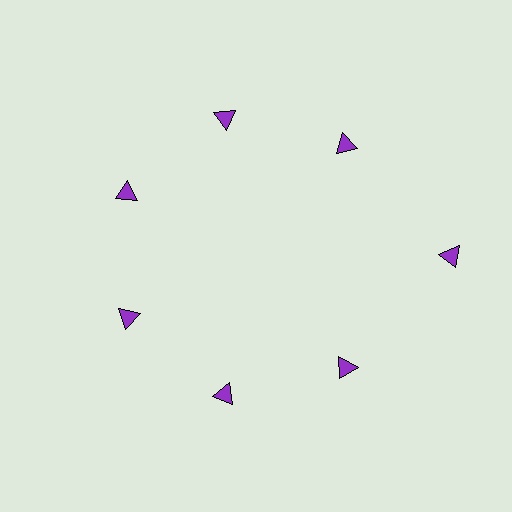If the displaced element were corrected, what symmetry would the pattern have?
It would have 7-fold rotational symmetry — the pattern would map onto itself every 51 degrees.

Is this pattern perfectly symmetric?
No. The 7 purple triangles are arranged in a ring, but one element near the 3 o'clock position is pushed outward from the center, breaking the 7-fold rotational symmetry.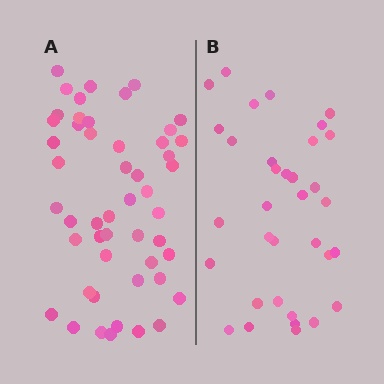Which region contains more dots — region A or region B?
Region A (the left region) has more dots.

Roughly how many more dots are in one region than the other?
Region A has approximately 15 more dots than region B.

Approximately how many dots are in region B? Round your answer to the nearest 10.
About 30 dots. (The exact count is 34, which rounds to 30.)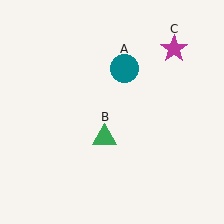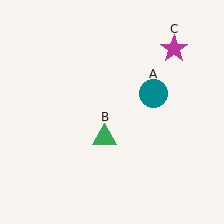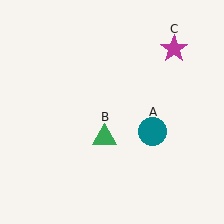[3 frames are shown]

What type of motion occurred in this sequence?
The teal circle (object A) rotated clockwise around the center of the scene.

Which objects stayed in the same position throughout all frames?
Green triangle (object B) and magenta star (object C) remained stationary.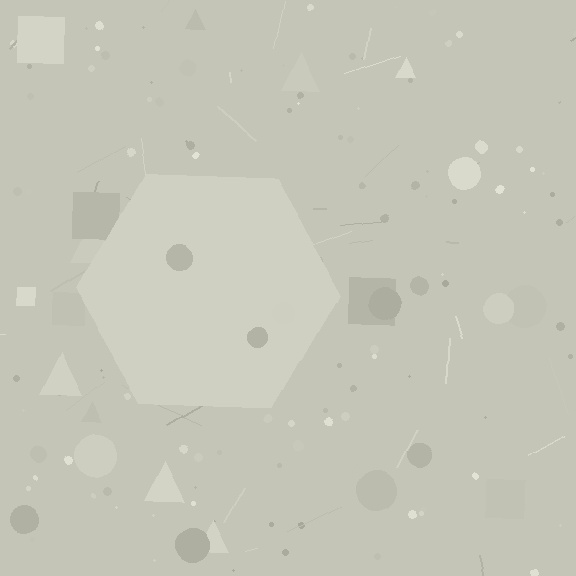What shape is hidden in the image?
A hexagon is hidden in the image.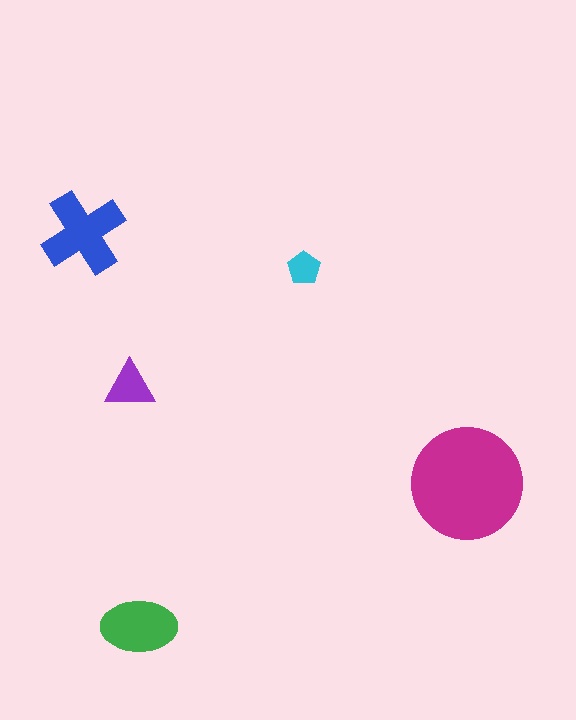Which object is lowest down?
The green ellipse is bottommost.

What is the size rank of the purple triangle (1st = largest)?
4th.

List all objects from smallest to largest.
The cyan pentagon, the purple triangle, the green ellipse, the blue cross, the magenta circle.